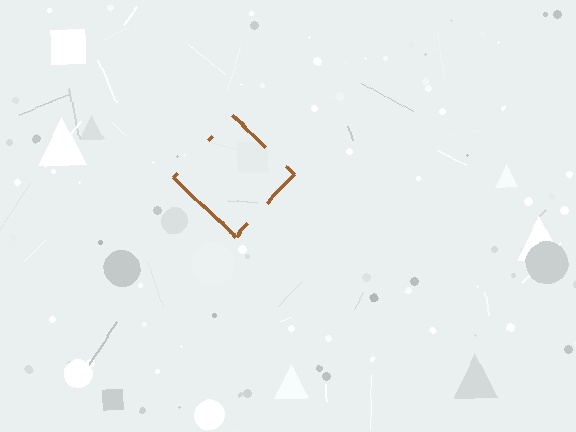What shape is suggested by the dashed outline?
The dashed outline suggests a diamond.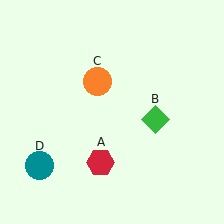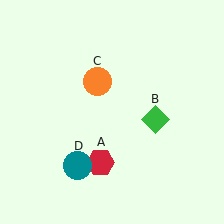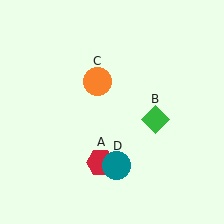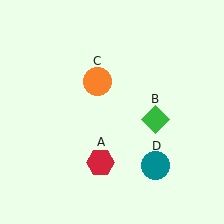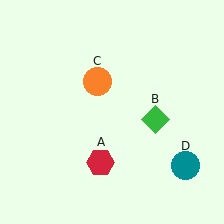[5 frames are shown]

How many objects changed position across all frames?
1 object changed position: teal circle (object D).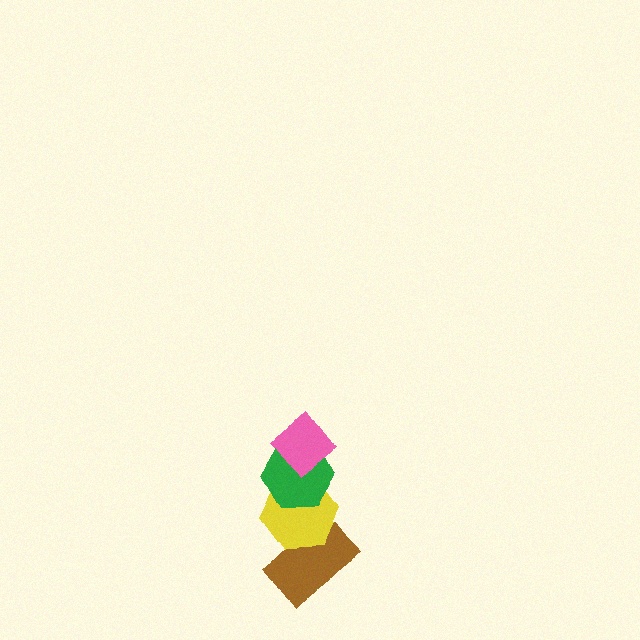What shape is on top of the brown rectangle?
The yellow hexagon is on top of the brown rectangle.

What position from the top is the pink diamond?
The pink diamond is 1st from the top.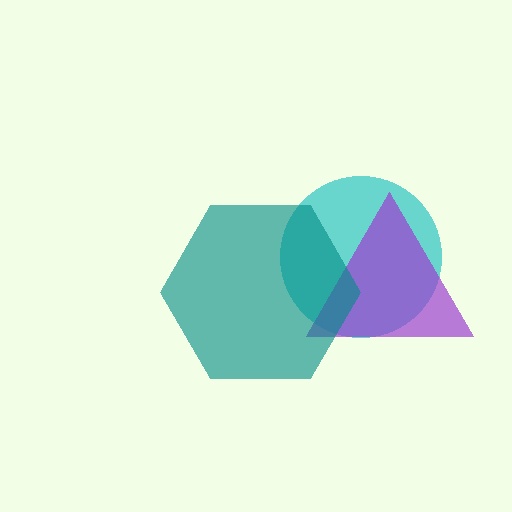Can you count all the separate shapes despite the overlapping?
Yes, there are 3 separate shapes.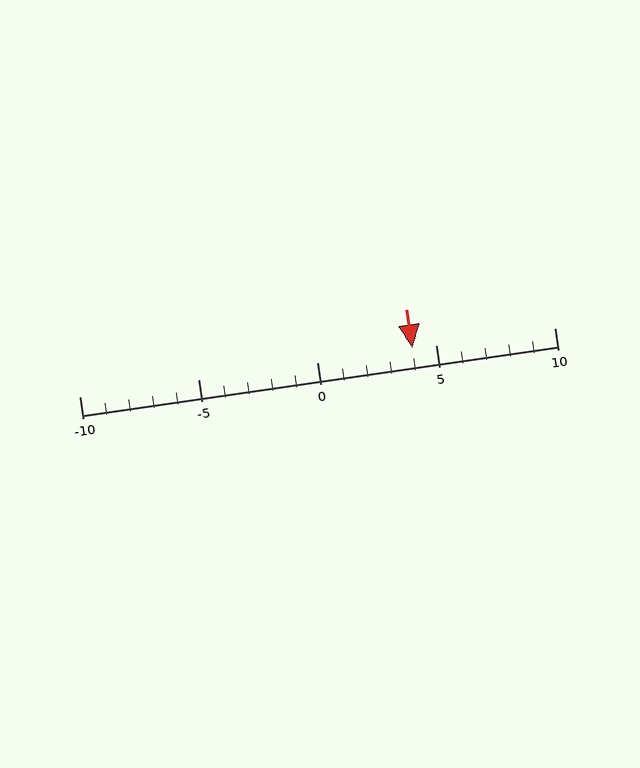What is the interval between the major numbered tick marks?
The major tick marks are spaced 5 units apart.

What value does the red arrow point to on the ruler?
The red arrow points to approximately 4.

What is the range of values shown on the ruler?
The ruler shows values from -10 to 10.